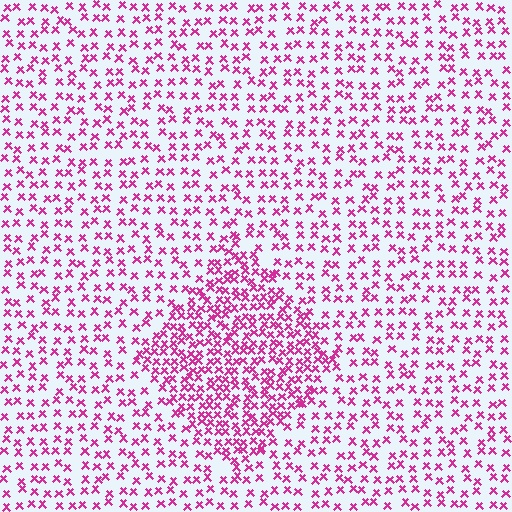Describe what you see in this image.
The image contains small magenta elements arranged at two different densities. A diamond-shaped region is visible where the elements are more densely packed than the surrounding area.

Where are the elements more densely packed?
The elements are more densely packed inside the diamond boundary.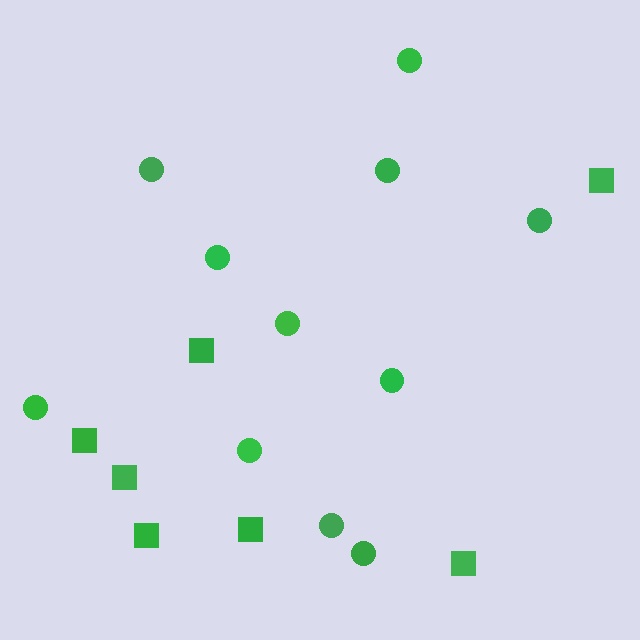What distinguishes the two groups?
There are 2 groups: one group of squares (7) and one group of circles (11).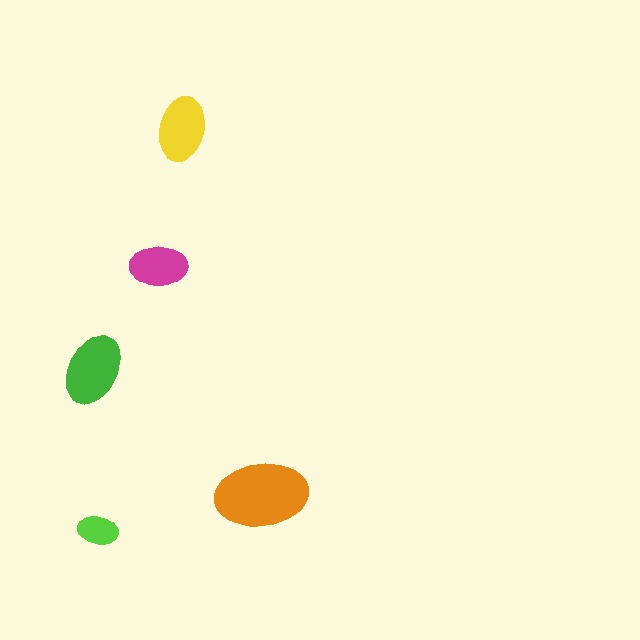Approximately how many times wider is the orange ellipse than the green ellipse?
About 1.5 times wider.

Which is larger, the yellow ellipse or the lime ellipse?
The yellow one.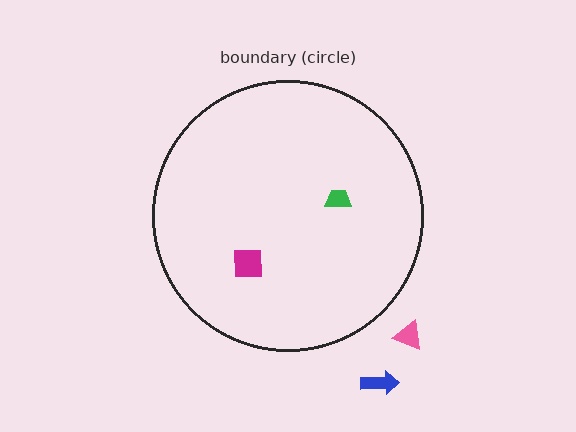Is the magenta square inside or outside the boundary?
Inside.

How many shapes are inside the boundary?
2 inside, 2 outside.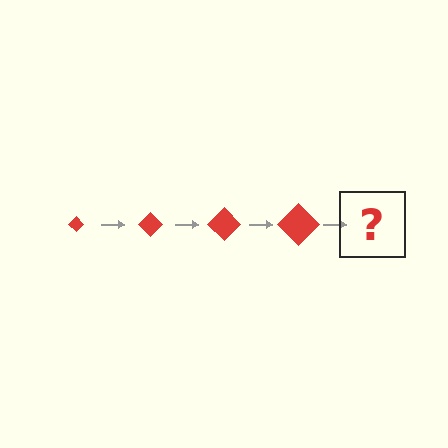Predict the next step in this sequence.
The next step is a red diamond, larger than the previous one.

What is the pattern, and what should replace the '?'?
The pattern is that the diamond gets progressively larger each step. The '?' should be a red diamond, larger than the previous one.